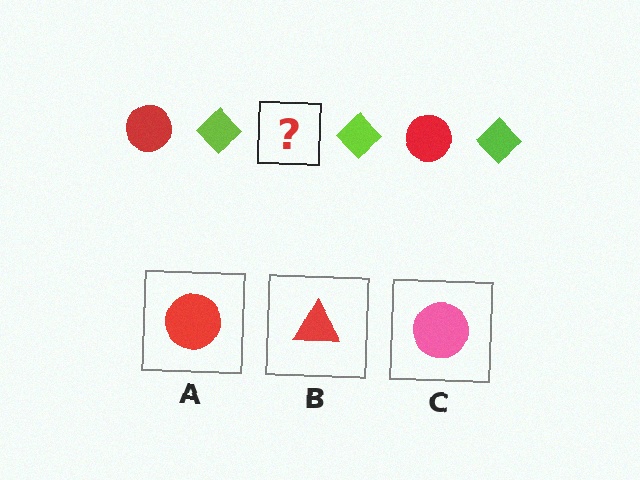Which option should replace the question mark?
Option A.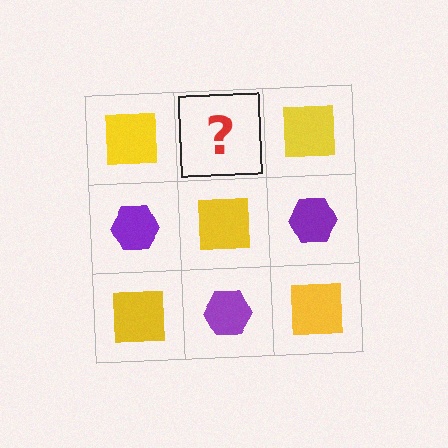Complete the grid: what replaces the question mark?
The question mark should be replaced with a purple hexagon.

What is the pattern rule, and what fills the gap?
The rule is that it alternates yellow square and purple hexagon in a checkerboard pattern. The gap should be filled with a purple hexagon.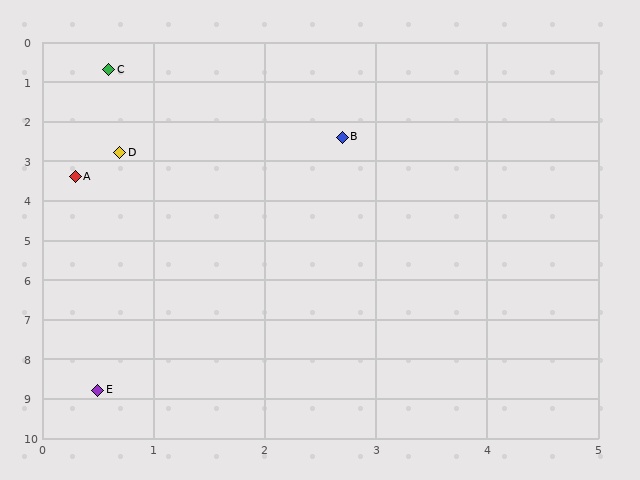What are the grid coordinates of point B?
Point B is at approximately (2.7, 2.4).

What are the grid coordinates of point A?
Point A is at approximately (0.3, 3.4).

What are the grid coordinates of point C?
Point C is at approximately (0.6, 0.7).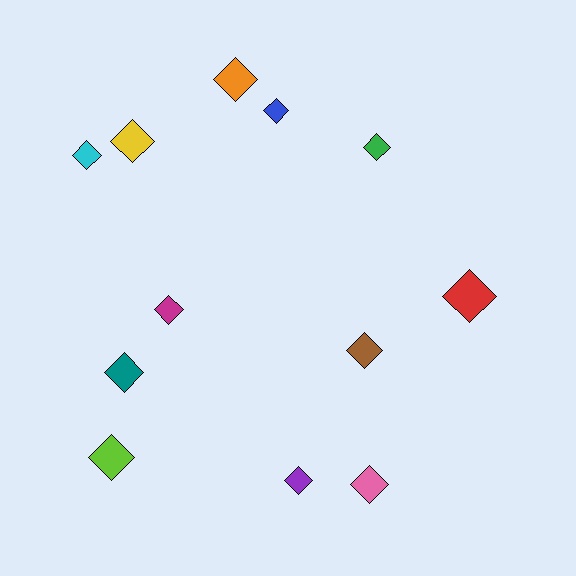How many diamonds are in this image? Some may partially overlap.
There are 12 diamonds.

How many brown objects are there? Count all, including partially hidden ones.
There is 1 brown object.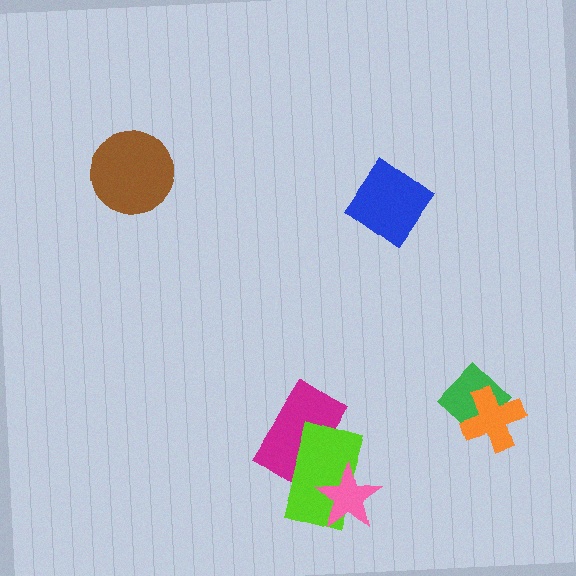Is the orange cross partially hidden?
No, no other shape covers it.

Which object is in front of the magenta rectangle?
The lime rectangle is in front of the magenta rectangle.